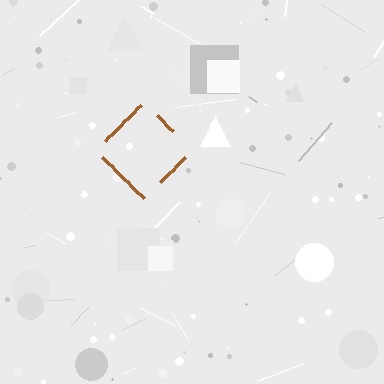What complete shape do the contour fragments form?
The contour fragments form a diamond.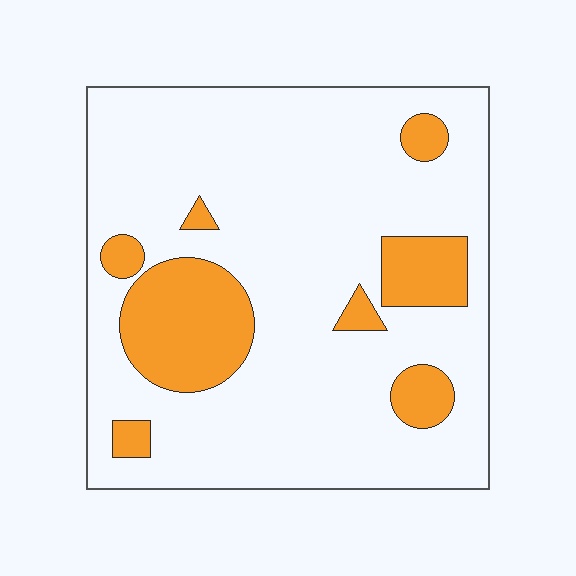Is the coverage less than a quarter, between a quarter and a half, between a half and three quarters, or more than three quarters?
Less than a quarter.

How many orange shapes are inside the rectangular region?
8.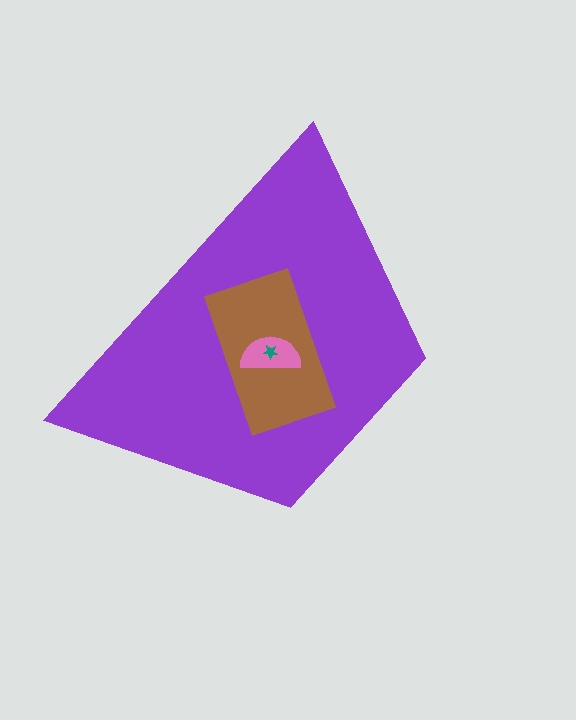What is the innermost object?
The teal star.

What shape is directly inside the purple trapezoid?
The brown rectangle.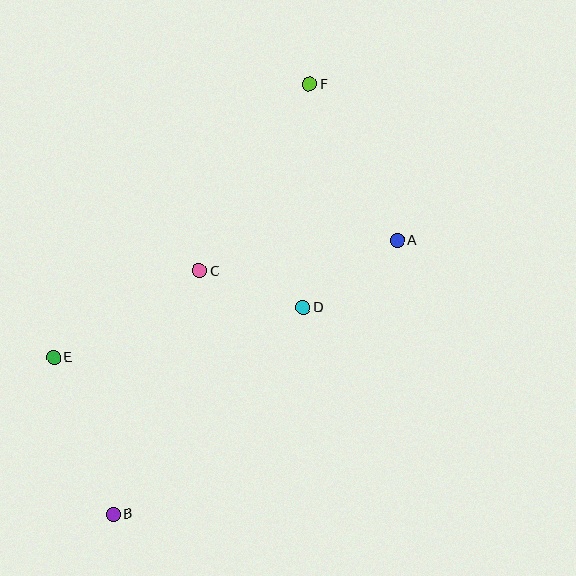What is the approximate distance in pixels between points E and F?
The distance between E and F is approximately 374 pixels.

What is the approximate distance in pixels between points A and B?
The distance between A and B is approximately 395 pixels.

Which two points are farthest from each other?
Points B and F are farthest from each other.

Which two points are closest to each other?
Points C and D are closest to each other.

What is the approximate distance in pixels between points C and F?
The distance between C and F is approximately 216 pixels.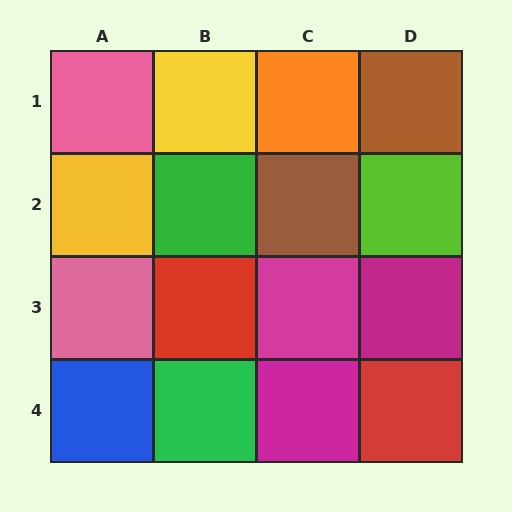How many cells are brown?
2 cells are brown.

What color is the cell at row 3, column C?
Magenta.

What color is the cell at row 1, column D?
Brown.